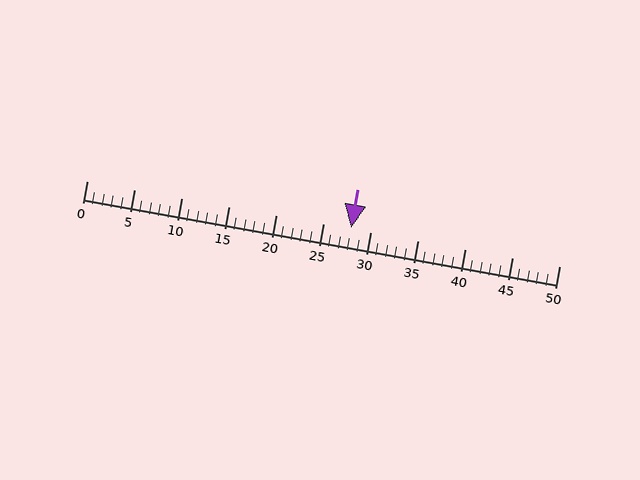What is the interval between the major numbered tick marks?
The major tick marks are spaced 5 units apart.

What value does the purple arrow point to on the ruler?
The purple arrow points to approximately 28.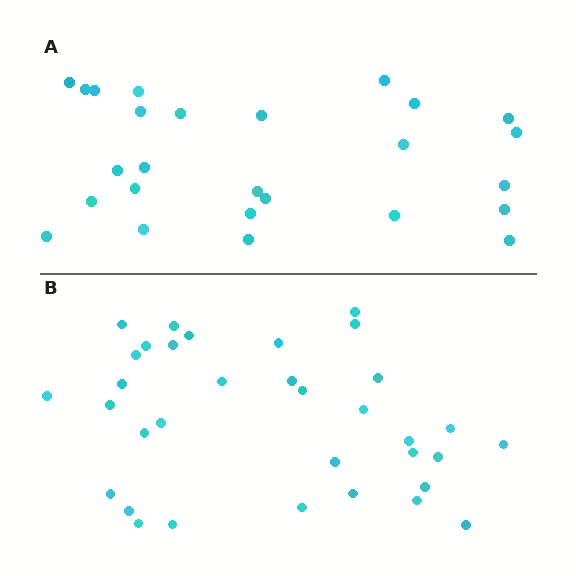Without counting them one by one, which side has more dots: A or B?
Region B (the bottom region) has more dots.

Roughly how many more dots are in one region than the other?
Region B has roughly 8 or so more dots than region A.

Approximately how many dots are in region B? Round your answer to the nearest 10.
About 30 dots. (The exact count is 34, which rounds to 30.)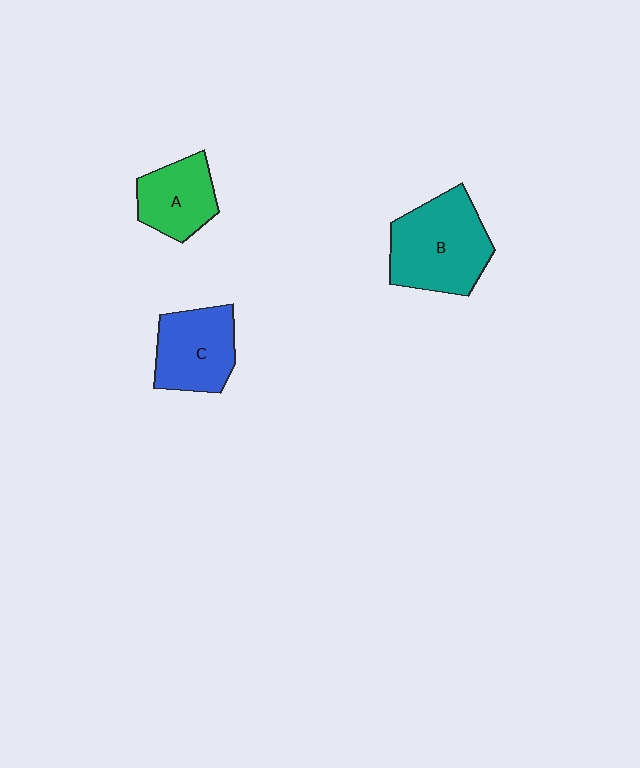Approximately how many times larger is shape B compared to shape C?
Approximately 1.3 times.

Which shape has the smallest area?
Shape A (green).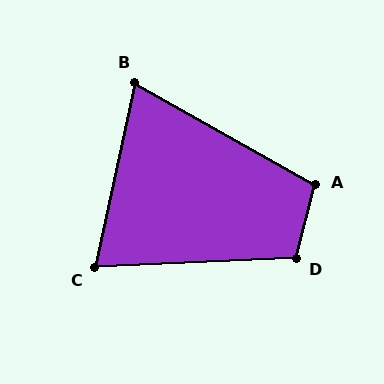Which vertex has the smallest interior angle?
B, at approximately 73 degrees.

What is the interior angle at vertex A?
Approximately 105 degrees (obtuse).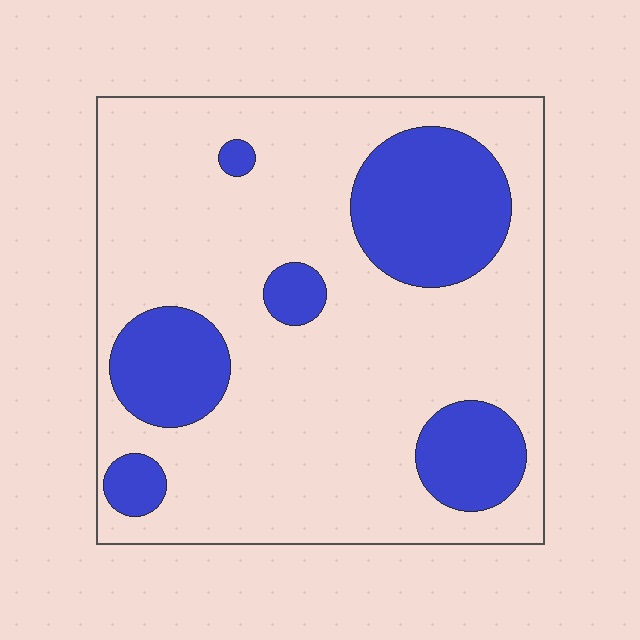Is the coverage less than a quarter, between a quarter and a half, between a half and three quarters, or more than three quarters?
Less than a quarter.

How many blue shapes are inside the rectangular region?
6.